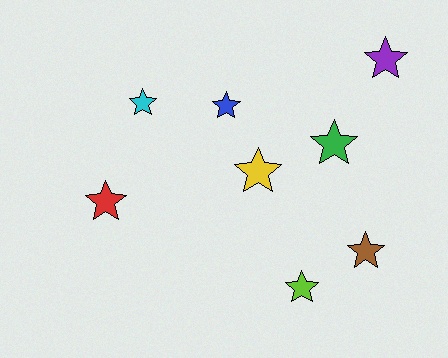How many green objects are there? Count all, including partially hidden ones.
There is 1 green object.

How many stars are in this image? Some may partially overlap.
There are 8 stars.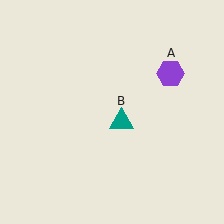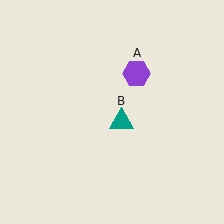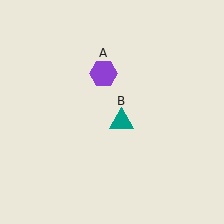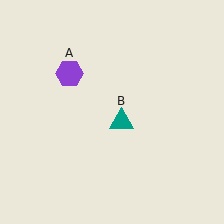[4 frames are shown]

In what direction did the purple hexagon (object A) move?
The purple hexagon (object A) moved left.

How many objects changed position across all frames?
1 object changed position: purple hexagon (object A).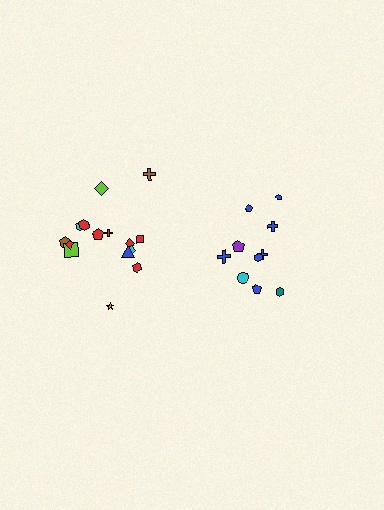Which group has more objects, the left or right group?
The left group.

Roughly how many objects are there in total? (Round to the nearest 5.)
Roughly 25 objects in total.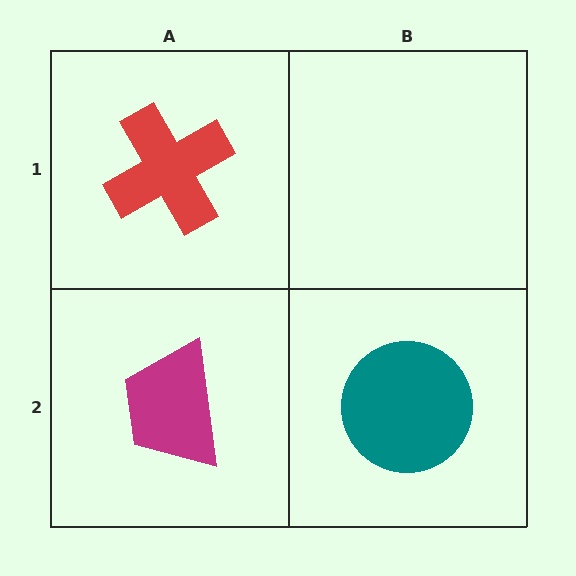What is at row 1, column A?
A red cross.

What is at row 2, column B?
A teal circle.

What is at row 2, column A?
A magenta trapezoid.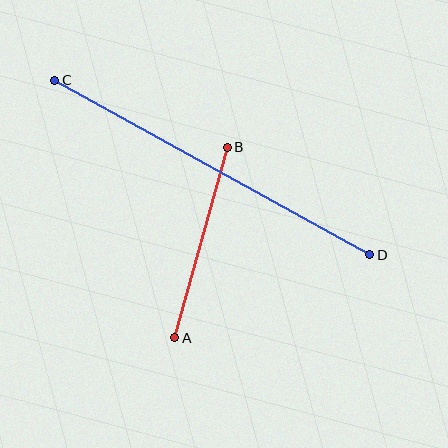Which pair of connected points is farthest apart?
Points C and D are farthest apart.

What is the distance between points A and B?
The distance is approximately 198 pixels.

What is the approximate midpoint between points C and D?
The midpoint is at approximately (212, 167) pixels.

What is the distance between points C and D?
The distance is approximately 360 pixels.